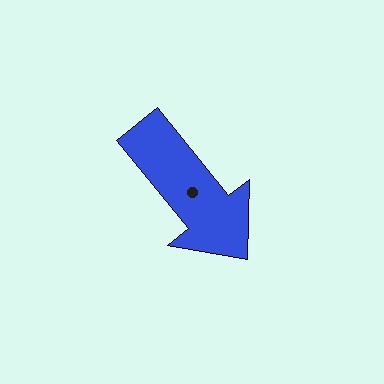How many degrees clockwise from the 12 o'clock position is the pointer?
Approximately 141 degrees.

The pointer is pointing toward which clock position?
Roughly 5 o'clock.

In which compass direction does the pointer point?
Southeast.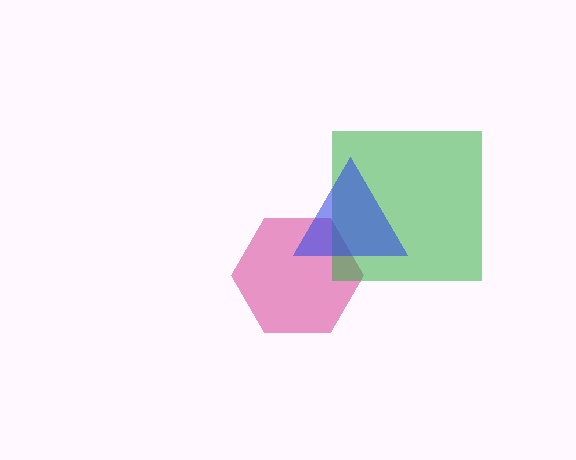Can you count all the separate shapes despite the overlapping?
Yes, there are 3 separate shapes.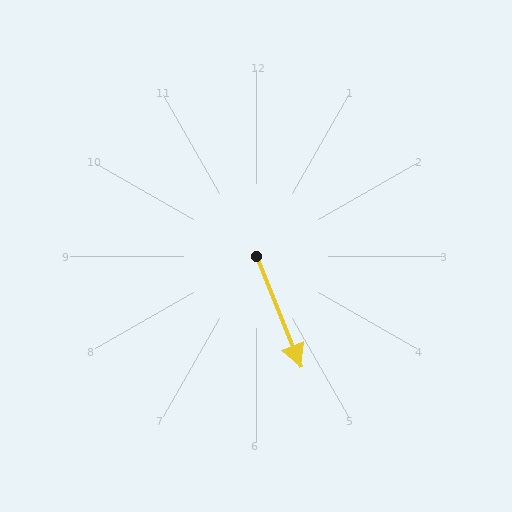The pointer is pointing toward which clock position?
Roughly 5 o'clock.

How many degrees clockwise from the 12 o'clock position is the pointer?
Approximately 158 degrees.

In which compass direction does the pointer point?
South.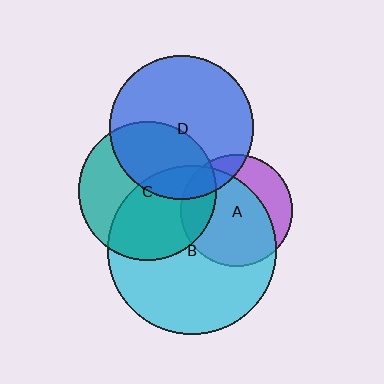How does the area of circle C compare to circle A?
Approximately 1.5 times.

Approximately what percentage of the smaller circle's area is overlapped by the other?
Approximately 40%.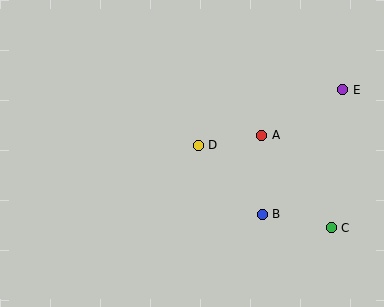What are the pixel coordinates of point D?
Point D is at (198, 145).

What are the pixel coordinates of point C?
Point C is at (331, 228).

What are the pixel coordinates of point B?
Point B is at (262, 214).